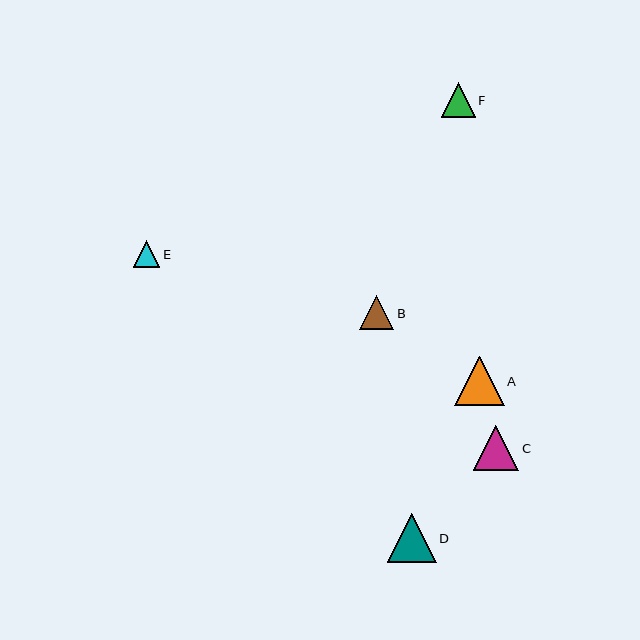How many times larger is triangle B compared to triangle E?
Triangle B is approximately 1.3 times the size of triangle E.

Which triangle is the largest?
Triangle A is the largest with a size of approximately 49 pixels.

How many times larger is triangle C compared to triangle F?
Triangle C is approximately 1.3 times the size of triangle F.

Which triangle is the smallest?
Triangle E is the smallest with a size of approximately 27 pixels.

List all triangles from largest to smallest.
From largest to smallest: A, D, C, B, F, E.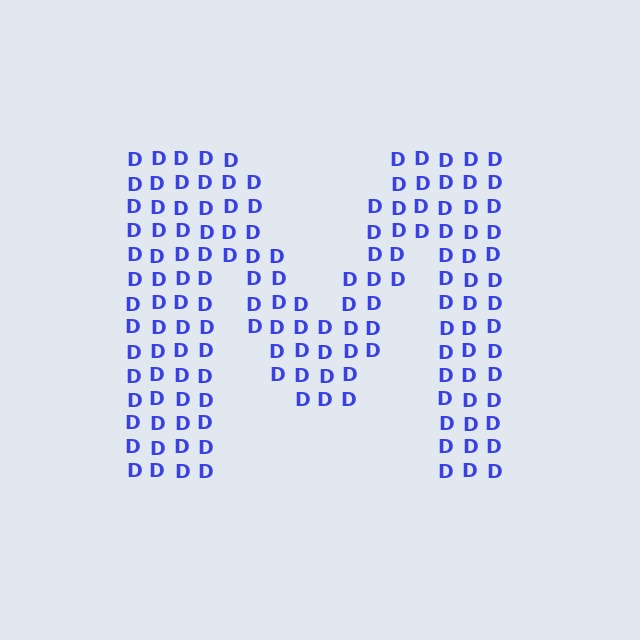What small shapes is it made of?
It is made of small letter D's.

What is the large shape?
The large shape is the letter M.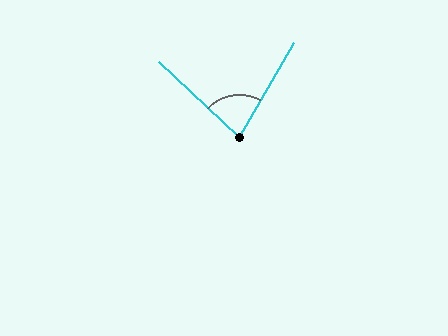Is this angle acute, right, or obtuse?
It is acute.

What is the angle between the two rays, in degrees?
Approximately 76 degrees.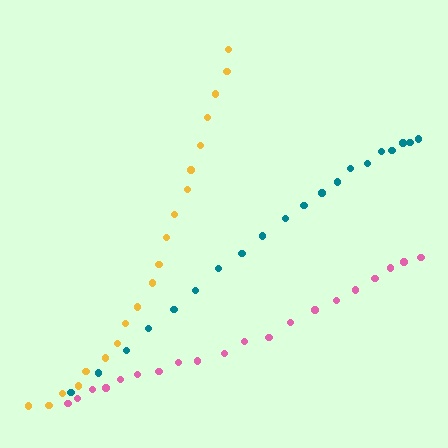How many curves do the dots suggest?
There are 3 distinct paths.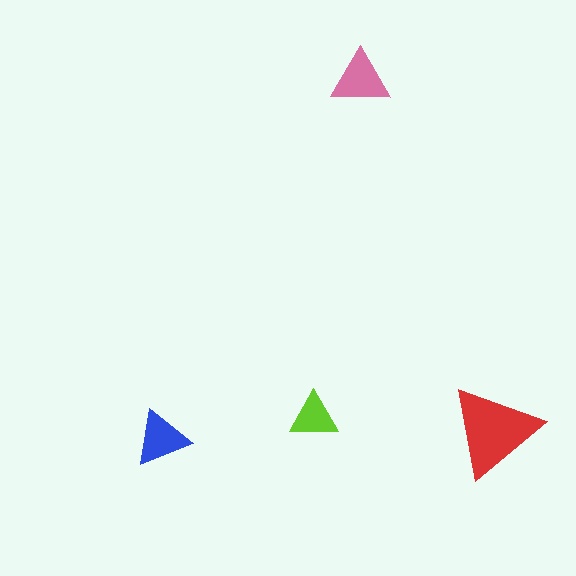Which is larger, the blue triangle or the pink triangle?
The pink one.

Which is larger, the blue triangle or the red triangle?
The red one.